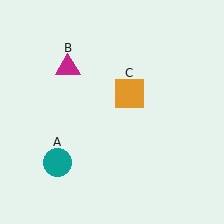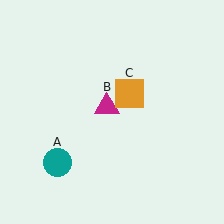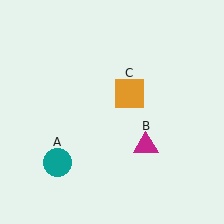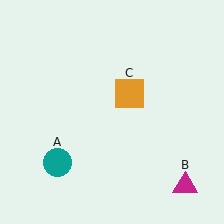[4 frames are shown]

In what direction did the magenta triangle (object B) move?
The magenta triangle (object B) moved down and to the right.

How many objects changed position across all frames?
1 object changed position: magenta triangle (object B).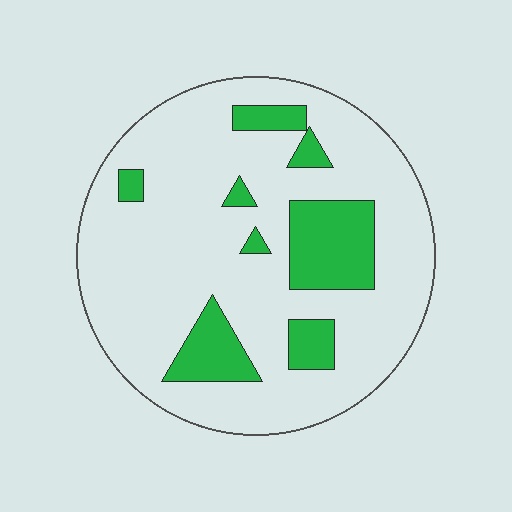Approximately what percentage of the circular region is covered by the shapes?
Approximately 20%.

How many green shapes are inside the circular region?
8.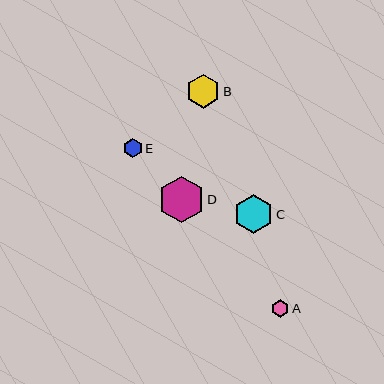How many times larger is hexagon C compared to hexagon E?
Hexagon C is approximately 2.0 times the size of hexagon E.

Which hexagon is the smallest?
Hexagon A is the smallest with a size of approximately 17 pixels.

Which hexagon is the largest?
Hexagon D is the largest with a size of approximately 46 pixels.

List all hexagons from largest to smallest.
From largest to smallest: D, C, B, E, A.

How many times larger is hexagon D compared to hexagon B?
Hexagon D is approximately 1.3 times the size of hexagon B.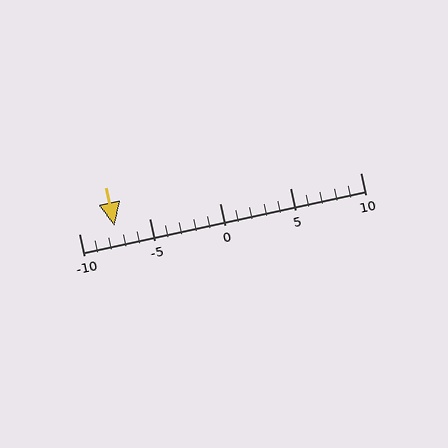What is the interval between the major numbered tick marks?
The major tick marks are spaced 5 units apart.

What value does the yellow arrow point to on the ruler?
The yellow arrow points to approximately -8.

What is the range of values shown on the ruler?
The ruler shows values from -10 to 10.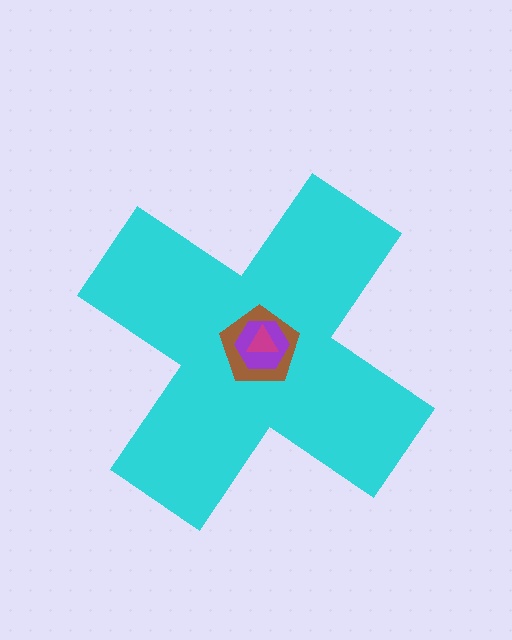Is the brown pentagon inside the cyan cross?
Yes.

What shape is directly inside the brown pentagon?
The purple hexagon.